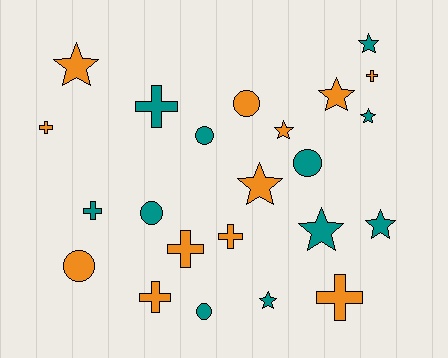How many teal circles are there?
There are 4 teal circles.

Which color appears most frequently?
Orange, with 12 objects.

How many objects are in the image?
There are 23 objects.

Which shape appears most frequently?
Star, with 9 objects.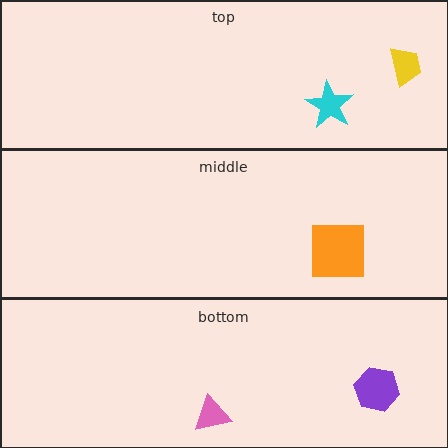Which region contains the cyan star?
The top region.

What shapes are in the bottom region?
The pink triangle, the purple hexagon.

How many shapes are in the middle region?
1.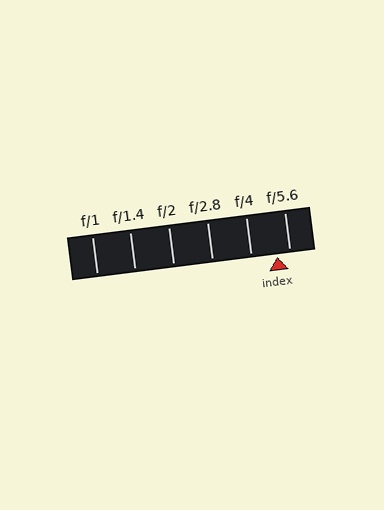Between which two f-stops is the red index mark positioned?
The index mark is between f/4 and f/5.6.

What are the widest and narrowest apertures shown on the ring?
The widest aperture shown is f/1 and the narrowest is f/5.6.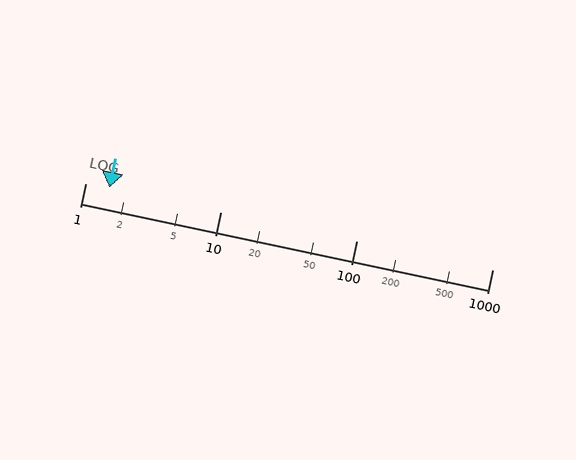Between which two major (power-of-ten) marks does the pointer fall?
The pointer is between 1 and 10.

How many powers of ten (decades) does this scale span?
The scale spans 3 decades, from 1 to 1000.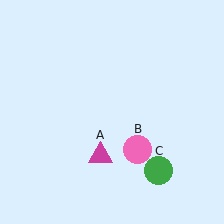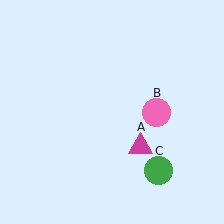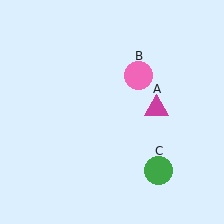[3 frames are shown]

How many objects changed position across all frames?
2 objects changed position: magenta triangle (object A), pink circle (object B).